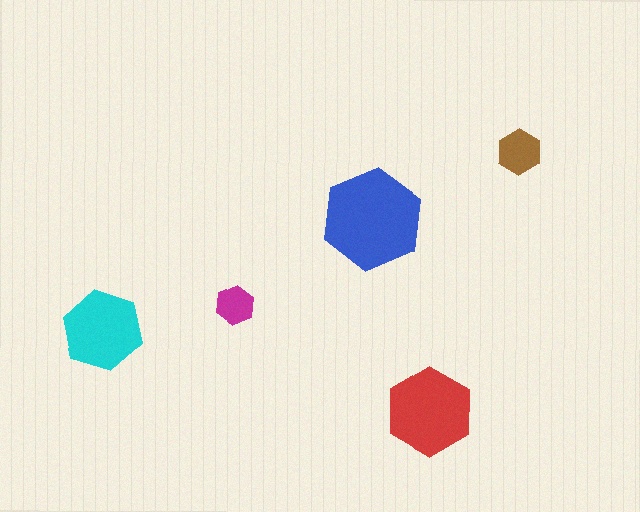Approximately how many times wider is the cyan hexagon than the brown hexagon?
About 2 times wider.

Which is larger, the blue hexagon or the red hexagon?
The blue one.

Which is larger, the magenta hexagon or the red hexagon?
The red one.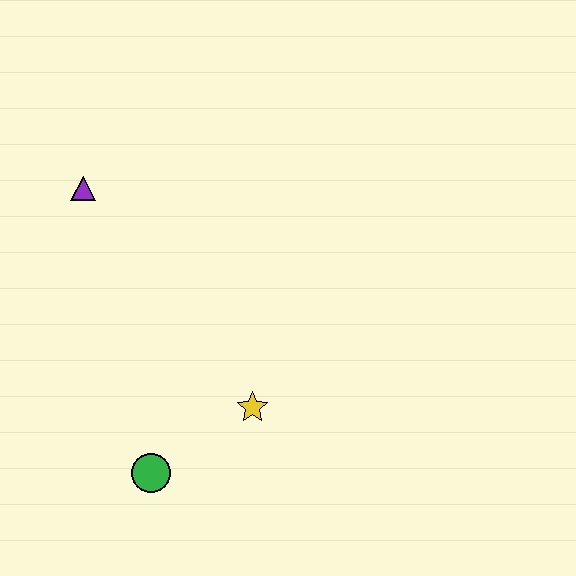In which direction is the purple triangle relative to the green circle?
The purple triangle is above the green circle.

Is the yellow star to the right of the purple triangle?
Yes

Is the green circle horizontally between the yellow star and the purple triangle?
Yes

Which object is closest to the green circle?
The yellow star is closest to the green circle.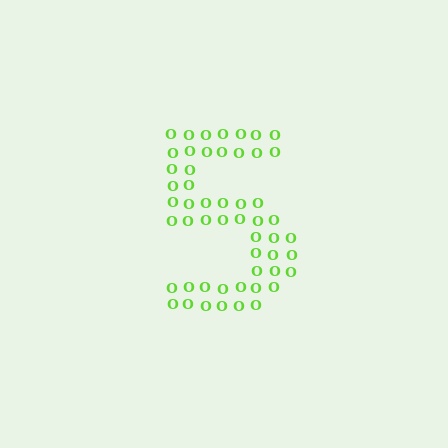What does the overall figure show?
The overall figure shows the digit 5.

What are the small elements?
The small elements are letter O's.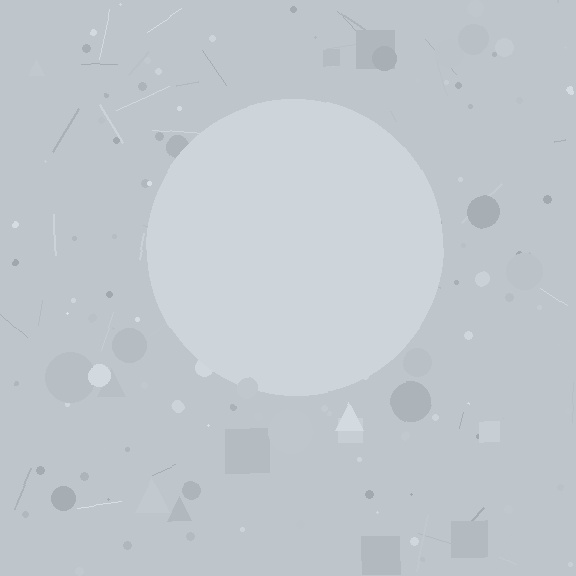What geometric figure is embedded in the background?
A circle is embedded in the background.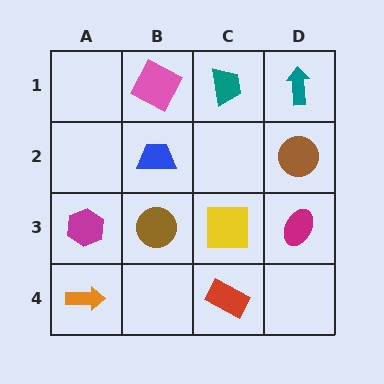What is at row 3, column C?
A yellow square.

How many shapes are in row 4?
2 shapes.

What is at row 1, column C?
A teal trapezoid.